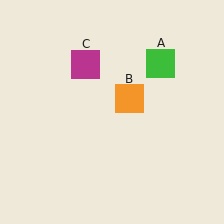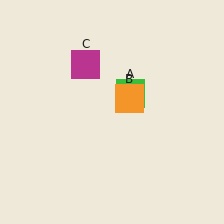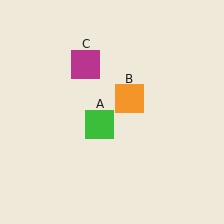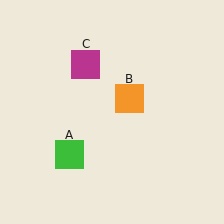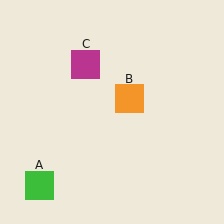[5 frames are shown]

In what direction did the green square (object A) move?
The green square (object A) moved down and to the left.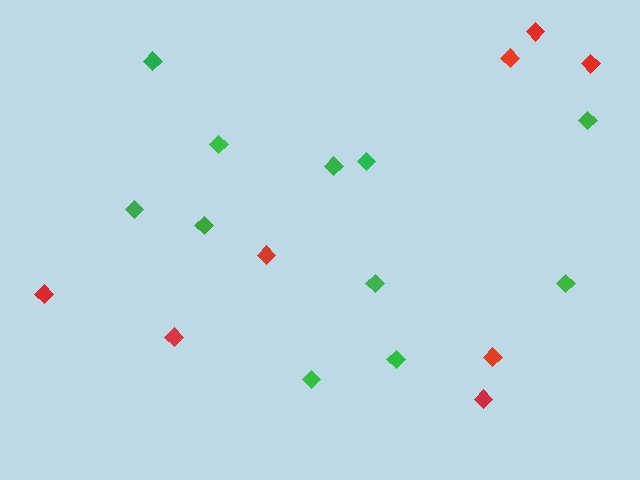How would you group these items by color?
There are 2 groups: one group of red diamonds (8) and one group of green diamonds (11).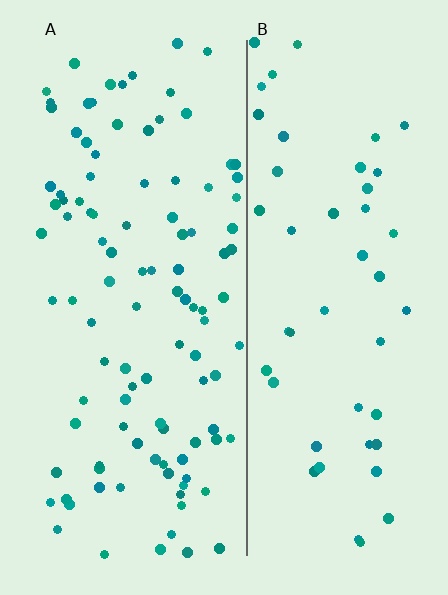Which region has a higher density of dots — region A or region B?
A (the left).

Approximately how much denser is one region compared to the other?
Approximately 2.2× — region A over region B.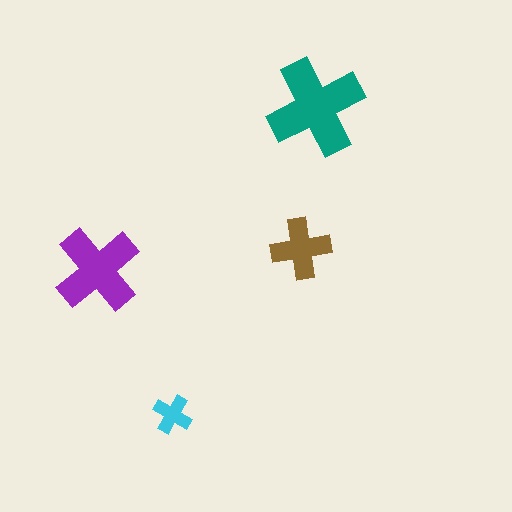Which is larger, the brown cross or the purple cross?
The purple one.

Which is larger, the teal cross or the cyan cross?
The teal one.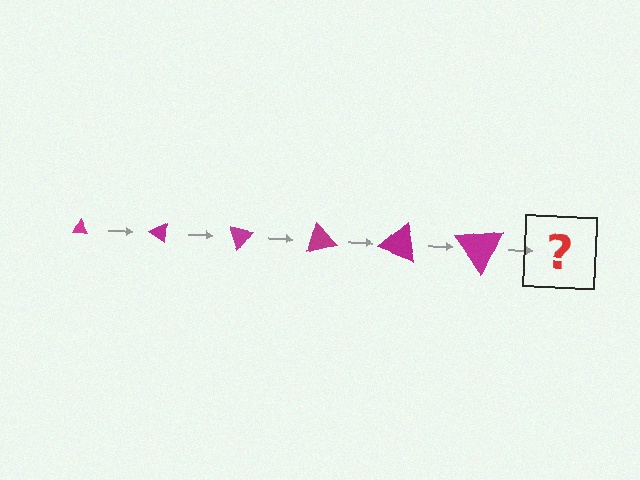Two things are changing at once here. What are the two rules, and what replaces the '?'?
The two rules are that the triangle grows larger each step and it rotates 35 degrees each step. The '?' should be a triangle, larger than the previous one and rotated 210 degrees from the start.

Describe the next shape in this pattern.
It should be a triangle, larger than the previous one and rotated 210 degrees from the start.